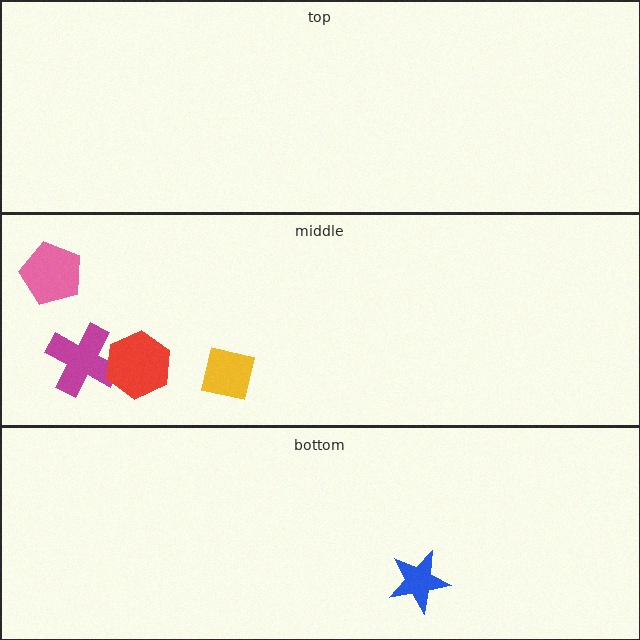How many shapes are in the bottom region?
1.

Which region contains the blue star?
The bottom region.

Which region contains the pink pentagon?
The middle region.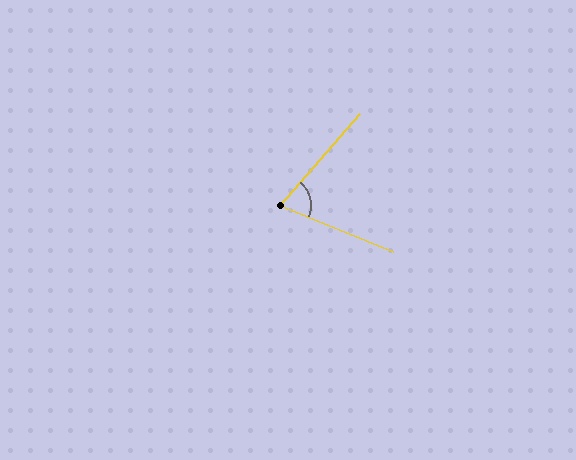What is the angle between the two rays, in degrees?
Approximately 71 degrees.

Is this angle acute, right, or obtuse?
It is acute.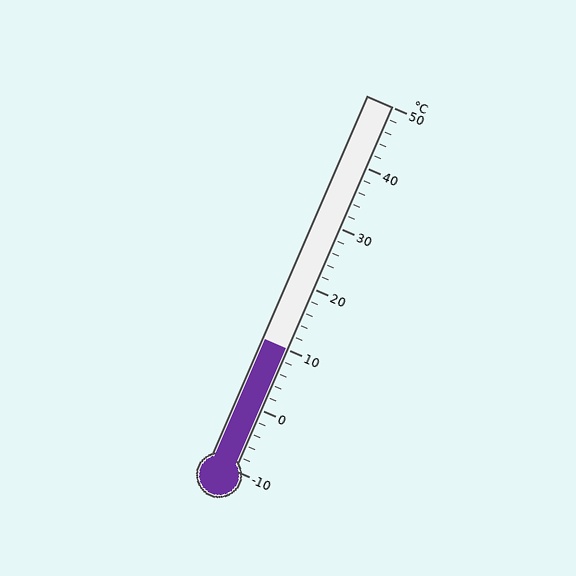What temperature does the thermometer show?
The thermometer shows approximately 10°C.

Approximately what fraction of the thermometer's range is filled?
The thermometer is filled to approximately 35% of its range.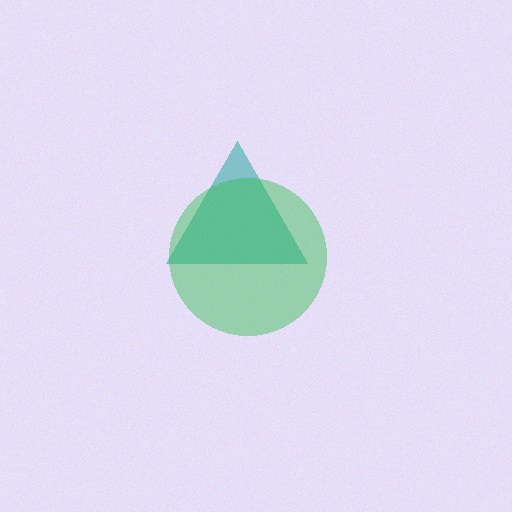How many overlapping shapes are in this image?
There are 2 overlapping shapes in the image.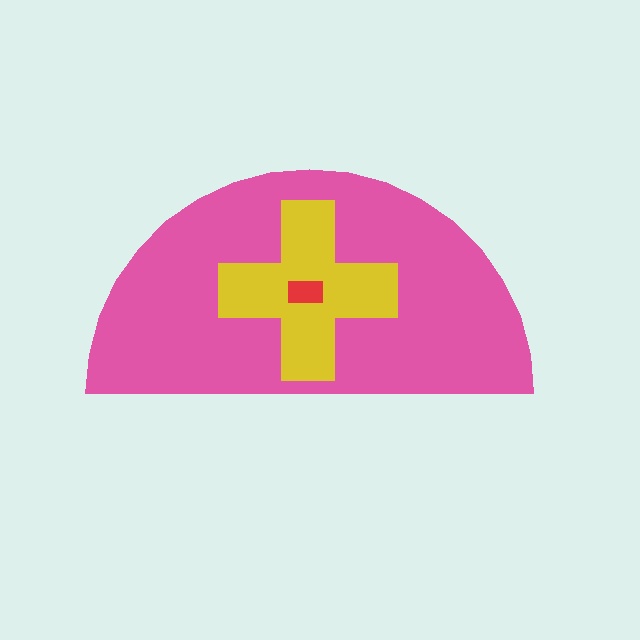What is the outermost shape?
The pink semicircle.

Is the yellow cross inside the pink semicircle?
Yes.